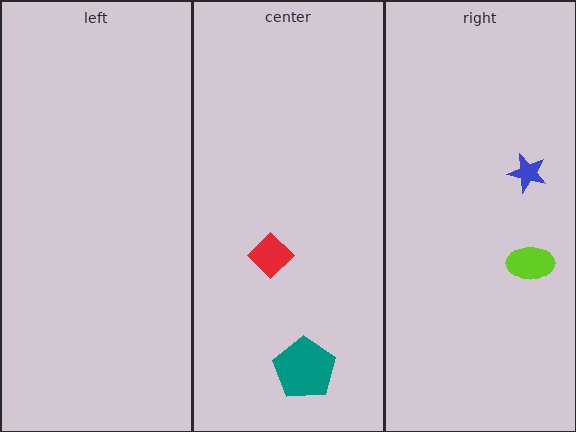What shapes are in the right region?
The lime ellipse, the blue star.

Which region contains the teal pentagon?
The center region.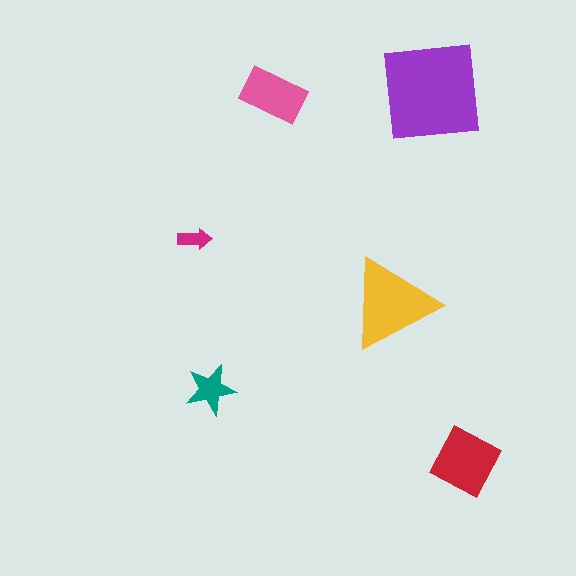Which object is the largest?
The purple square.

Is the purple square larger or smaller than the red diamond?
Larger.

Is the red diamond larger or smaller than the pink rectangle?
Larger.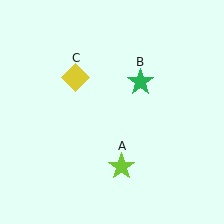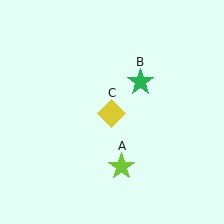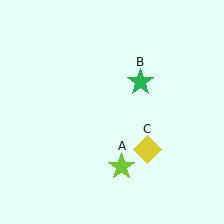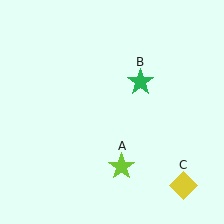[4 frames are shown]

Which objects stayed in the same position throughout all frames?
Lime star (object A) and green star (object B) remained stationary.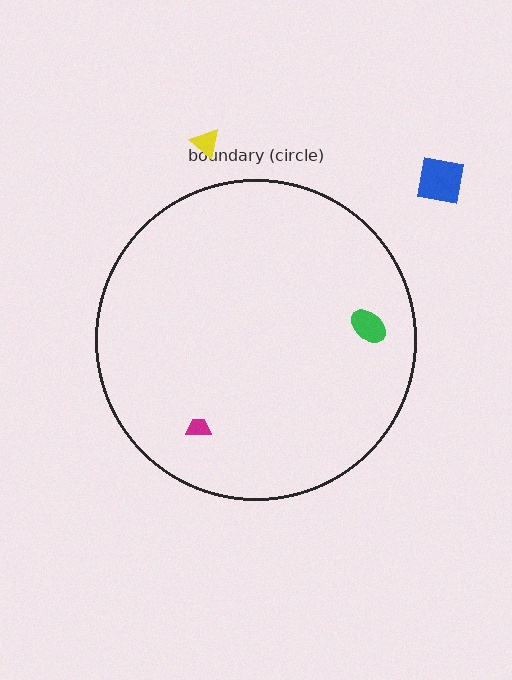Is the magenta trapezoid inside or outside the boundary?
Inside.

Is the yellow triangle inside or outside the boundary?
Outside.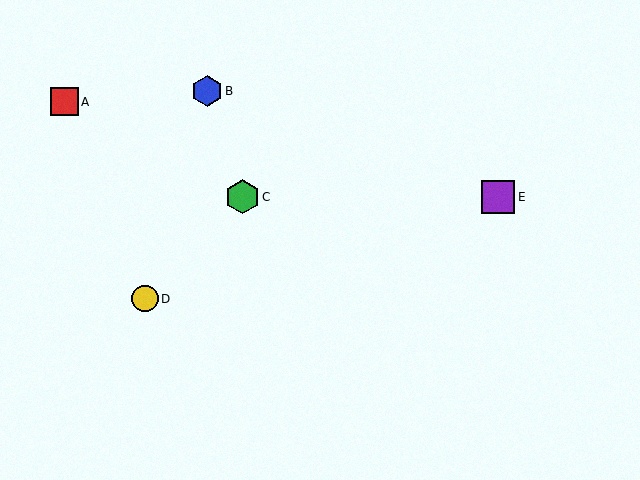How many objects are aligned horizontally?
2 objects (C, E) are aligned horizontally.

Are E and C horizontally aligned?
Yes, both are at y≈197.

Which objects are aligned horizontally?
Objects C, E are aligned horizontally.